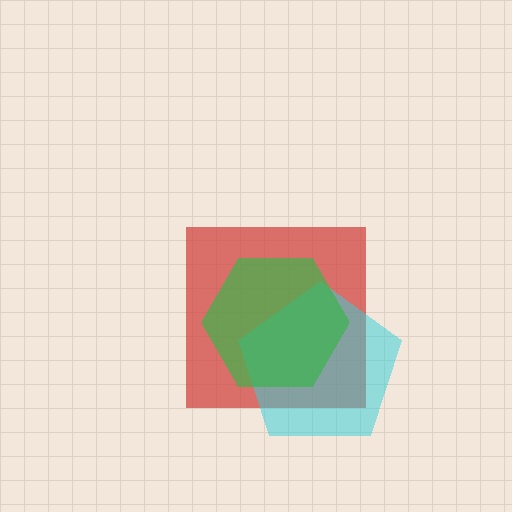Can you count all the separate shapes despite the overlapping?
Yes, there are 3 separate shapes.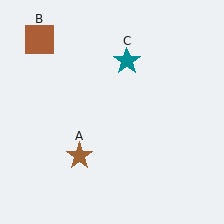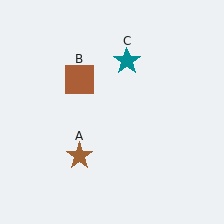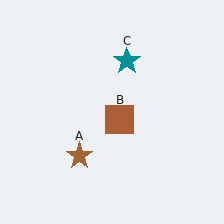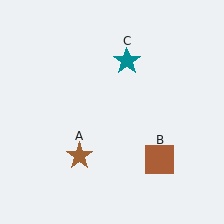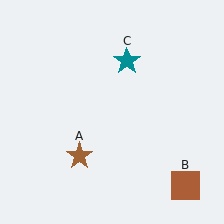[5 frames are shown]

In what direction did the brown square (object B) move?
The brown square (object B) moved down and to the right.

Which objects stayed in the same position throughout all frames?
Brown star (object A) and teal star (object C) remained stationary.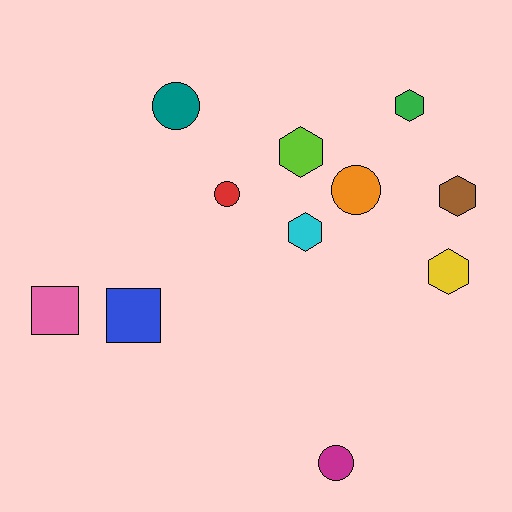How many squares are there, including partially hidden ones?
There are 2 squares.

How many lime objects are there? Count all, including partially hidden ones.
There is 1 lime object.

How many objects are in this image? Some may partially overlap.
There are 11 objects.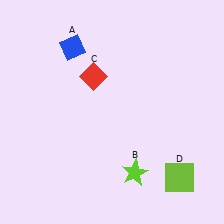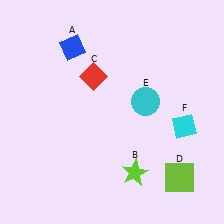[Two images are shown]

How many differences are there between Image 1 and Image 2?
There are 2 differences between the two images.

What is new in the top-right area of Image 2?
A cyan circle (E) was added in the top-right area of Image 2.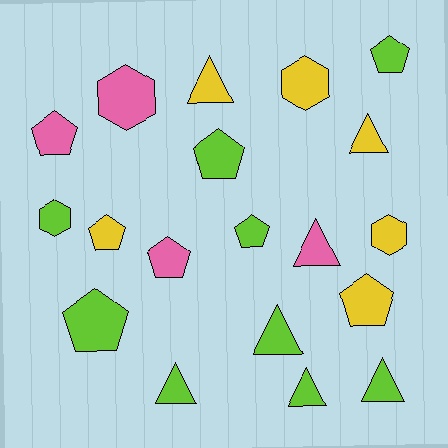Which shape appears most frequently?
Pentagon, with 8 objects.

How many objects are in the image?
There are 19 objects.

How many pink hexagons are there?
There is 1 pink hexagon.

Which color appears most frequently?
Lime, with 9 objects.